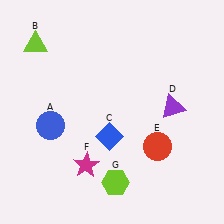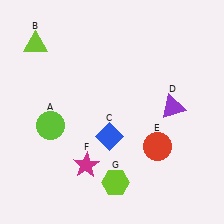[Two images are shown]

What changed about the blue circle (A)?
In Image 1, A is blue. In Image 2, it changed to lime.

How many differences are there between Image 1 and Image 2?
There is 1 difference between the two images.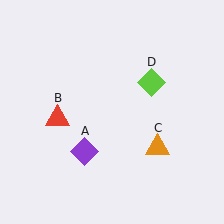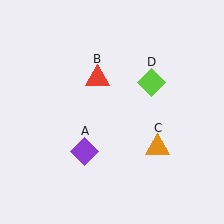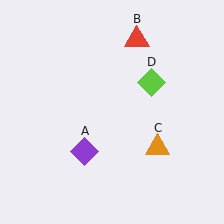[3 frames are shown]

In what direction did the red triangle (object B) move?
The red triangle (object B) moved up and to the right.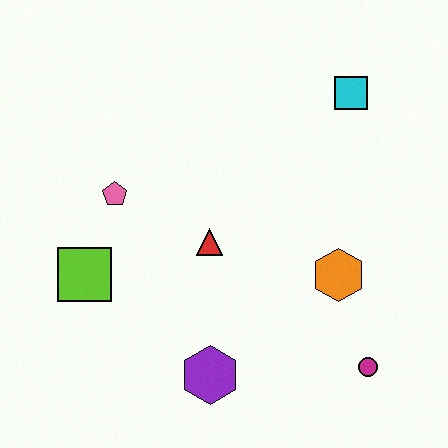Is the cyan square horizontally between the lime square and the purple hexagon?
No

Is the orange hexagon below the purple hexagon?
No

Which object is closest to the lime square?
The pink pentagon is closest to the lime square.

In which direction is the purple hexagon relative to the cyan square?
The purple hexagon is below the cyan square.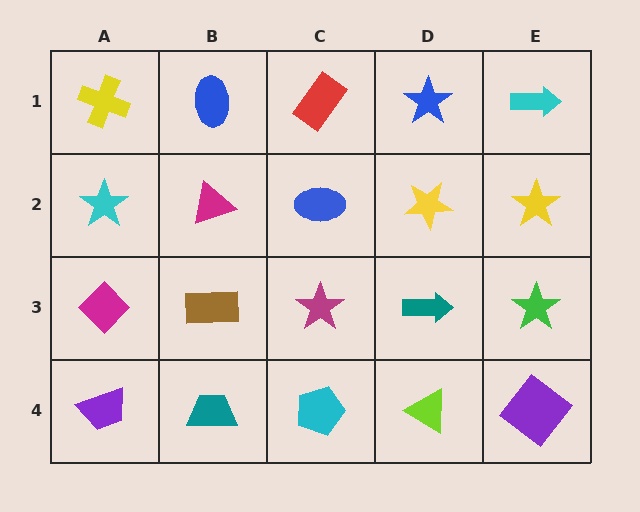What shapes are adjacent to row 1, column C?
A blue ellipse (row 2, column C), a blue ellipse (row 1, column B), a blue star (row 1, column D).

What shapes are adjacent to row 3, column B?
A magenta triangle (row 2, column B), a teal trapezoid (row 4, column B), a magenta diamond (row 3, column A), a magenta star (row 3, column C).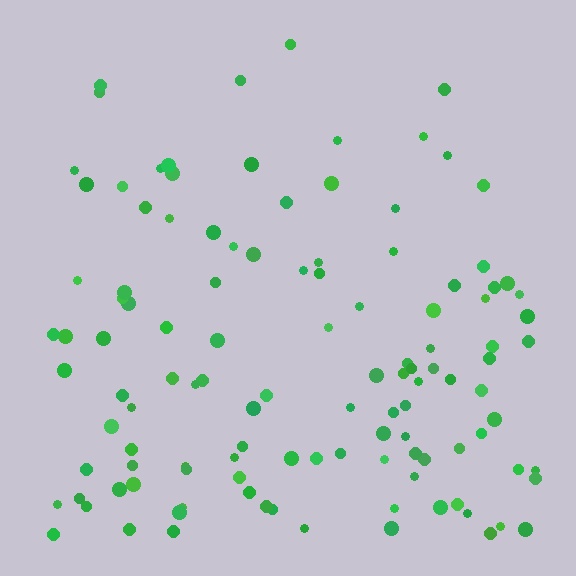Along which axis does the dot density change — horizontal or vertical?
Vertical.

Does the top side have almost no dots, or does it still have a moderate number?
Still a moderate number, just noticeably fewer than the bottom.